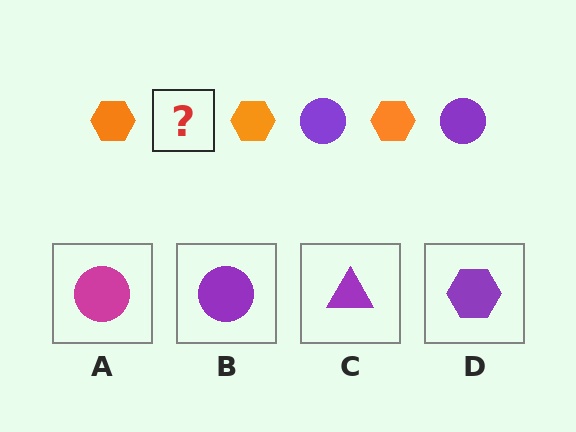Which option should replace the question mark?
Option B.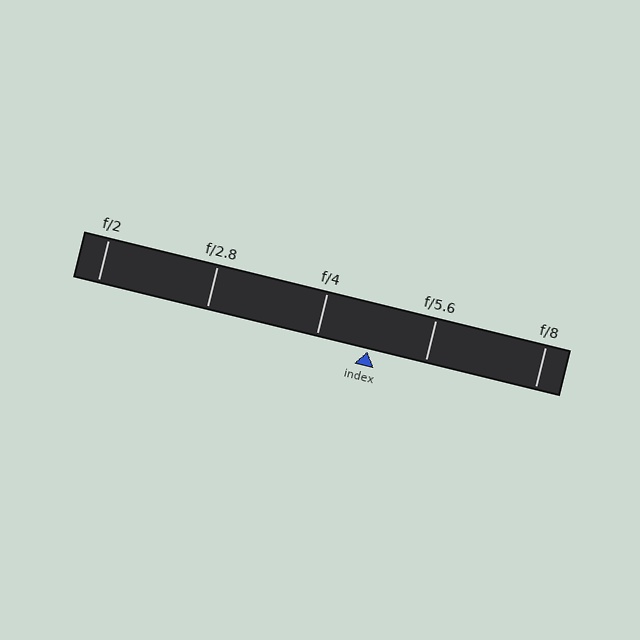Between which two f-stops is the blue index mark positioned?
The index mark is between f/4 and f/5.6.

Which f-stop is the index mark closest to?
The index mark is closest to f/4.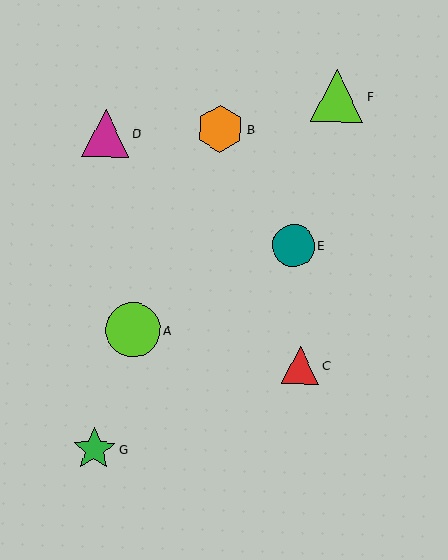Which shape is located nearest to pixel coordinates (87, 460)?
The green star (labeled G) at (94, 449) is nearest to that location.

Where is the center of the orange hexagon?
The center of the orange hexagon is at (220, 129).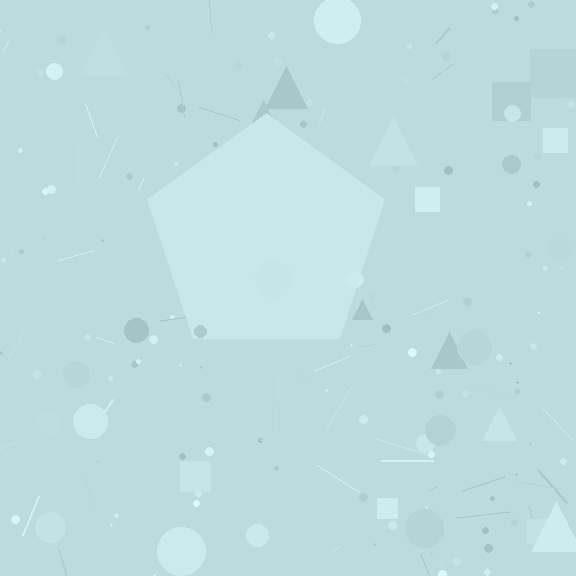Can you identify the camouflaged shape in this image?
The camouflaged shape is a pentagon.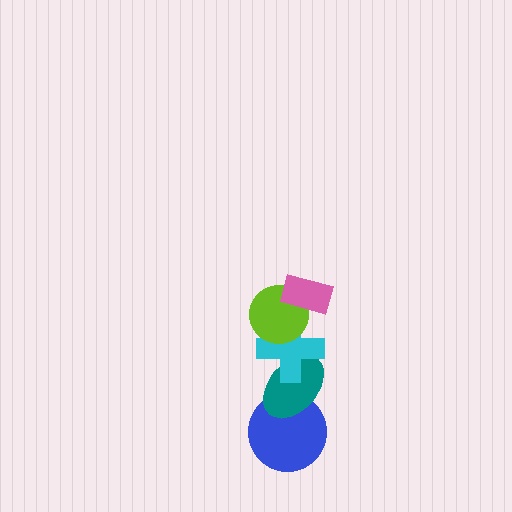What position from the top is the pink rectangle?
The pink rectangle is 1st from the top.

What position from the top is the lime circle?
The lime circle is 2nd from the top.